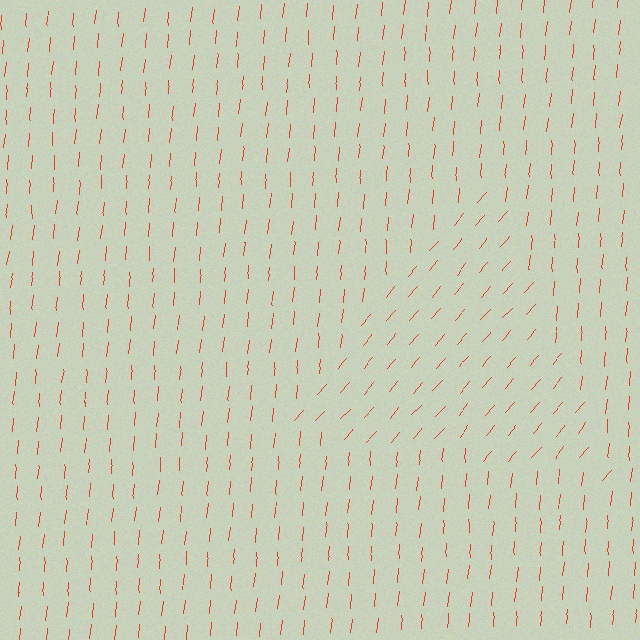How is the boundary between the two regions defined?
The boundary is defined purely by a change in line orientation (approximately 36 degrees difference). All lines are the same color and thickness.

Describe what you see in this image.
The image is filled with small red line segments. A triangle region in the image has lines oriented differently from the surrounding lines, creating a visible texture boundary.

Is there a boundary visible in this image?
Yes, there is a texture boundary formed by a change in line orientation.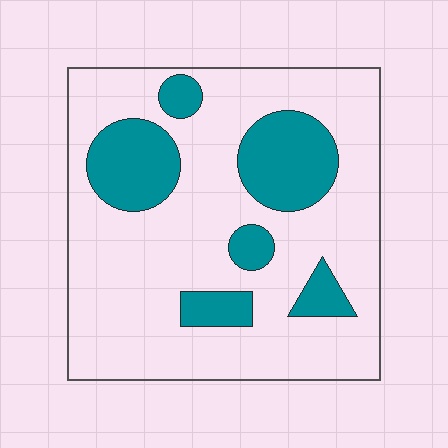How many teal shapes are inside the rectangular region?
6.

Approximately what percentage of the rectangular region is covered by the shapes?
Approximately 25%.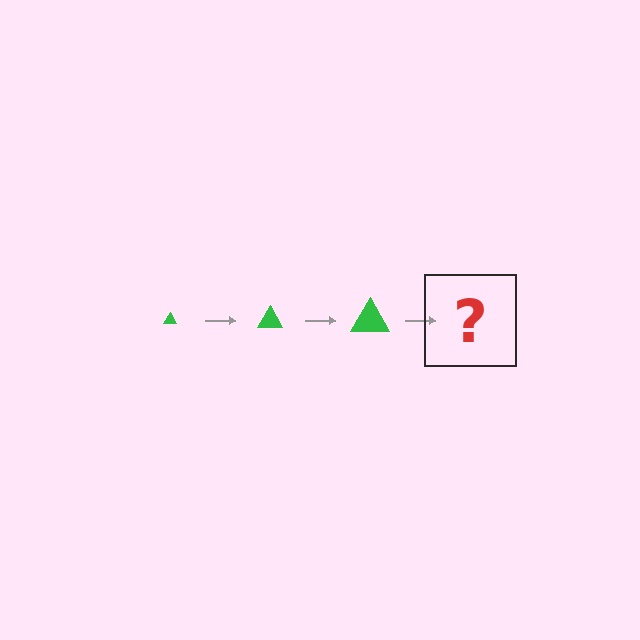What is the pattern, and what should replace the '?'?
The pattern is that the triangle gets progressively larger each step. The '?' should be a green triangle, larger than the previous one.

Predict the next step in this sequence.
The next step is a green triangle, larger than the previous one.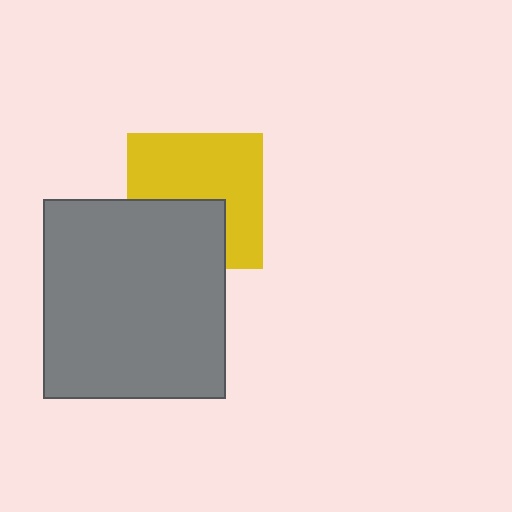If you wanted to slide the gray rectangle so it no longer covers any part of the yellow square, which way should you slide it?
Slide it down — that is the most direct way to separate the two shapes.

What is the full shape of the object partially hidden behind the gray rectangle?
The partially hidden object is a yellow square.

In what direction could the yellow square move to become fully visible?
The yellow square could move up. That would shift it out from behind the gray rectangle entirely.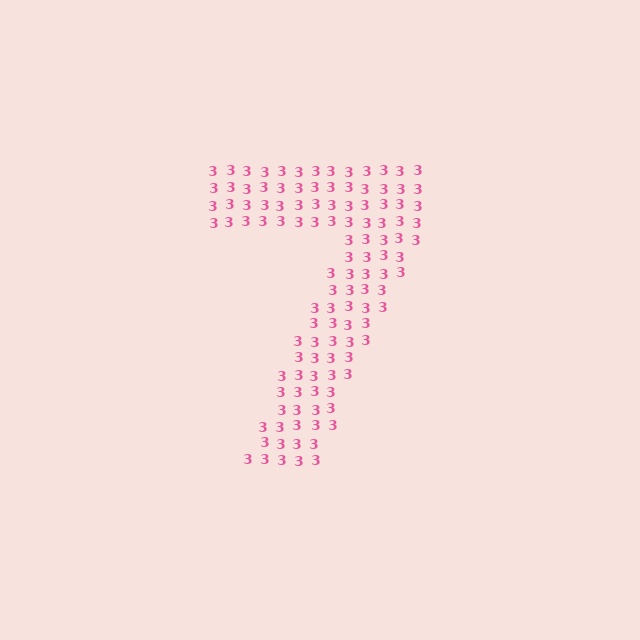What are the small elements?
The small elements are digit 3's.